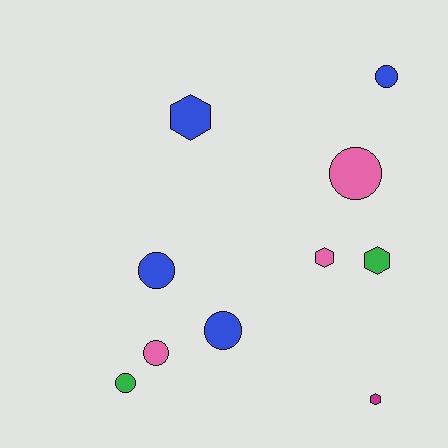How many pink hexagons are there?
There is 1 pink hexagon.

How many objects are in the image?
There are 10 objects.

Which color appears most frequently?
Blue, with 4 objects.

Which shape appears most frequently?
Circle, with 6 objects.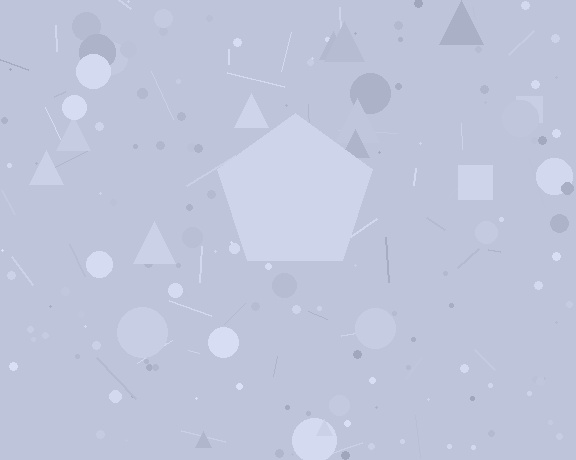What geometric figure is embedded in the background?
A pentagon is embedded in the background.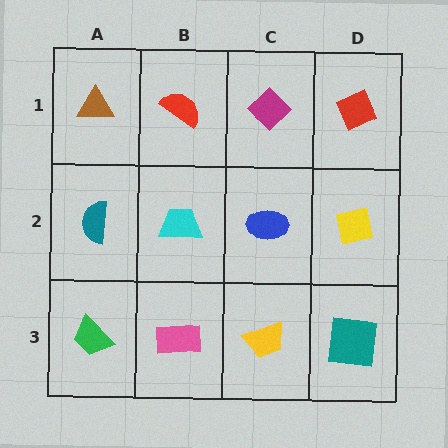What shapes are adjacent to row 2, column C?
A magenta diamond (row 1, column C), a yellow trapezoid (row 3, column C), a cyan trapezoid (row 2, column B), a yellow square (row 2, column D).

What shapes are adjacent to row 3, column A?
A teal semicircle (row 2, column A), a pink rectangle (row 3, column B).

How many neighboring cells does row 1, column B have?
3.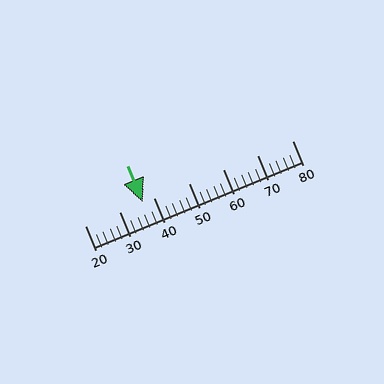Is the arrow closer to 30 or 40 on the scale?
The arrow is closer to 40.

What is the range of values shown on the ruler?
The ruler shows values from 20 to 80.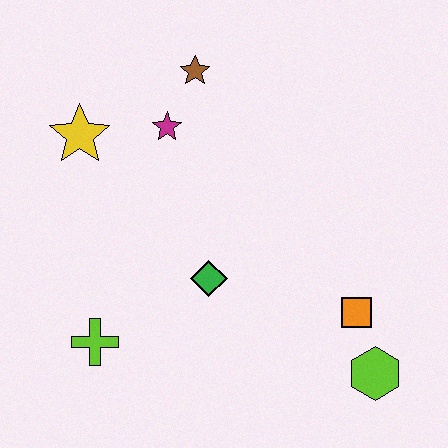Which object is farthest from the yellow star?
The lime hexagon is farthest from the yellow star.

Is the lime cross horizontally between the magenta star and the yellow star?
Yes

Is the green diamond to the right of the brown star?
Yes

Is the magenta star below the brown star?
Yes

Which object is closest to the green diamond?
The lime cross is closest to the green diamond.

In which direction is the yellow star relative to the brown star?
The yellow star is to the left of the brown star.